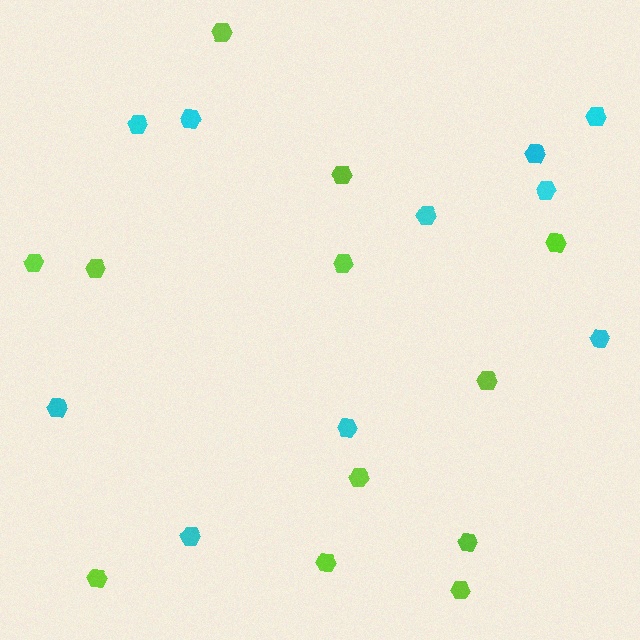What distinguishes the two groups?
There are 2 groups: one group of cyan hexagons (10) and one group of lime hexagons (12).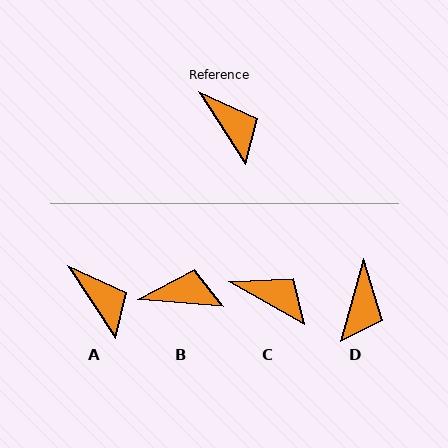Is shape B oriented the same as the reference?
No, it is off by about 52 degrees.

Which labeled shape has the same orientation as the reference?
A.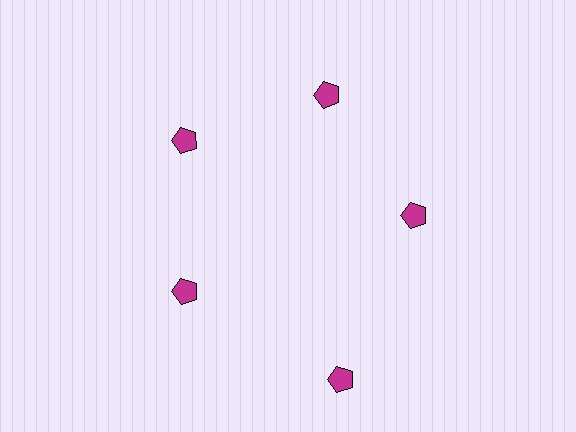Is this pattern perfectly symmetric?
No. The 5 magenta pentagons are arranged in a ring, but one element near the 5 o'clock position is pushed outward from the center, breaking the 5-fold rotational symmetry.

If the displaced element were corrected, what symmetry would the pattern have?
It would have 5-fold rotational symmetry — the pattern would map onto itself every 72 degrees.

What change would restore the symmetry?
The symmetry would be restored by moving it inward, back onto the ring so that all 5 pentagons sit at equal angles and equal distance from the center.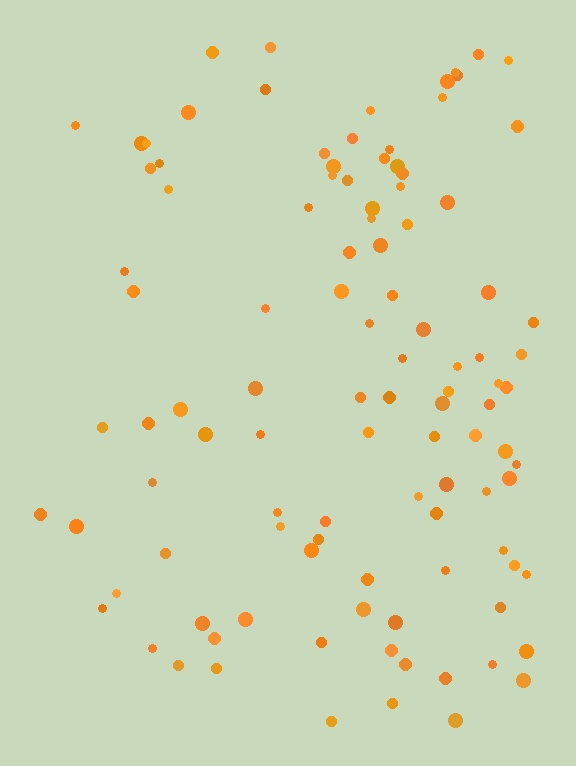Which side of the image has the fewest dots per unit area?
The left.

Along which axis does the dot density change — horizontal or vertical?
Horizontal.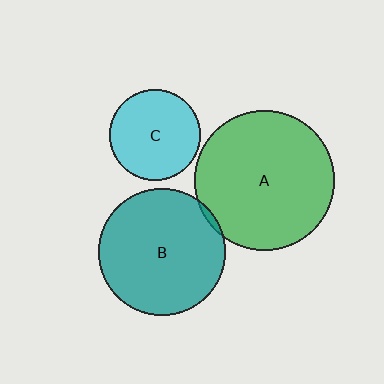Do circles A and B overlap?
Yes.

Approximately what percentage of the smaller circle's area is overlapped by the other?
Approximately 5%.